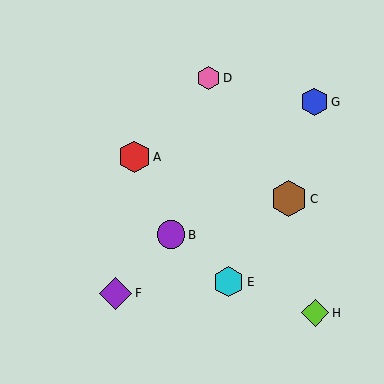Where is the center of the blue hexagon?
The center of the blue hexagon is at (314, 102).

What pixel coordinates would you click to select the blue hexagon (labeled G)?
Click at (314, 102) to select the blue hexagon G.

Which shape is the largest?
The brown hexagon (labeled C) is the largest.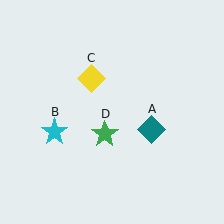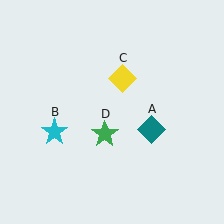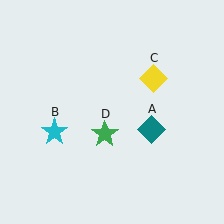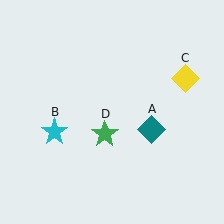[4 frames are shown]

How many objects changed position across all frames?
1 object changed position: yellow diamond (object C).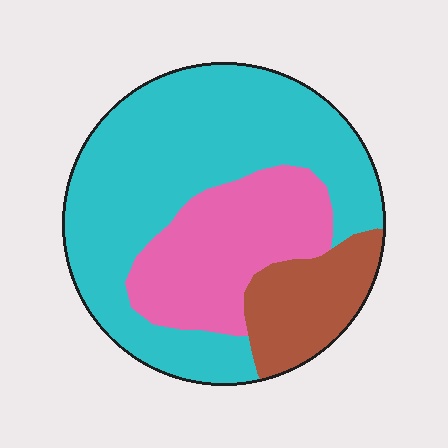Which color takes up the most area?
Cyan, at roughly 60%.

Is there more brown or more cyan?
Cyan.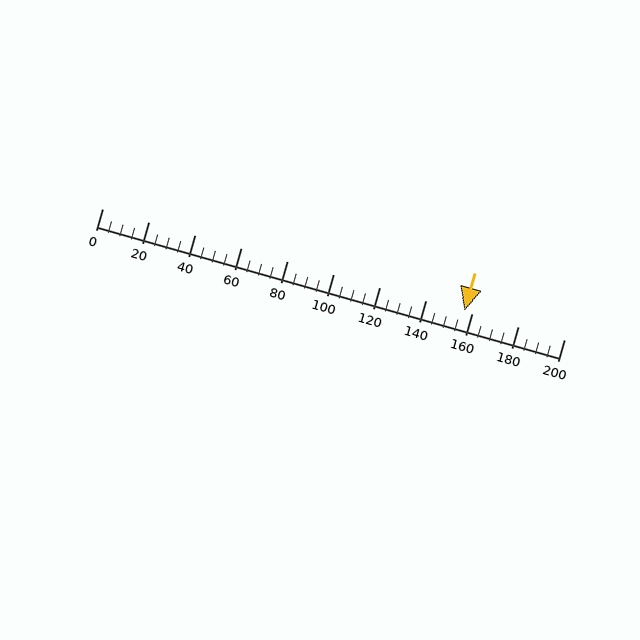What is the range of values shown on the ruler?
The ruler shows values from 0 to 200.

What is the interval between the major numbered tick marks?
The major tick marks are spaced 20 units apart.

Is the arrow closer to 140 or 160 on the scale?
The arrow is closer to 160.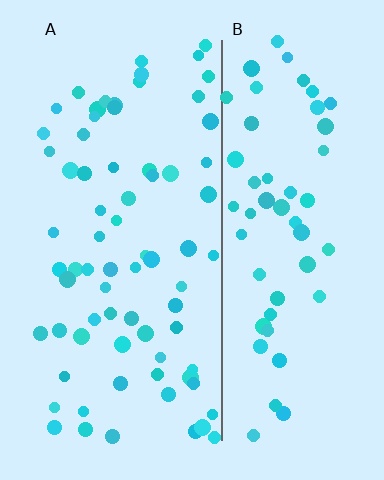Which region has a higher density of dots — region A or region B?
A (the left).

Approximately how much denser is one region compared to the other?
Approximately 1.3× — region A over region B.